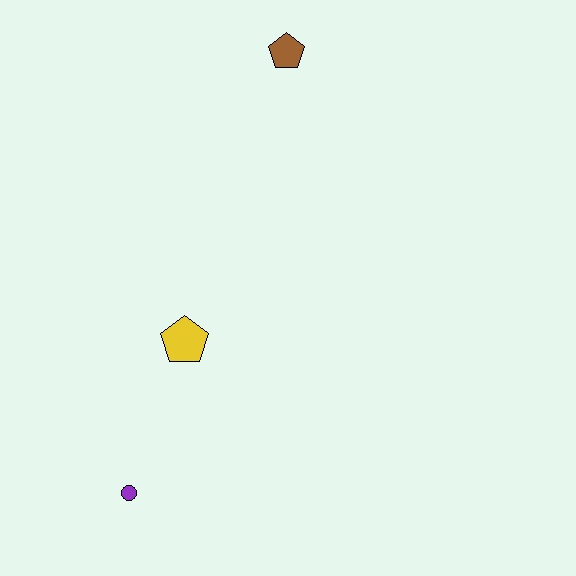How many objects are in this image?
There are 3 objects.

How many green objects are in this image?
There are no green objects.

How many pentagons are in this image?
There are 2 pentagons.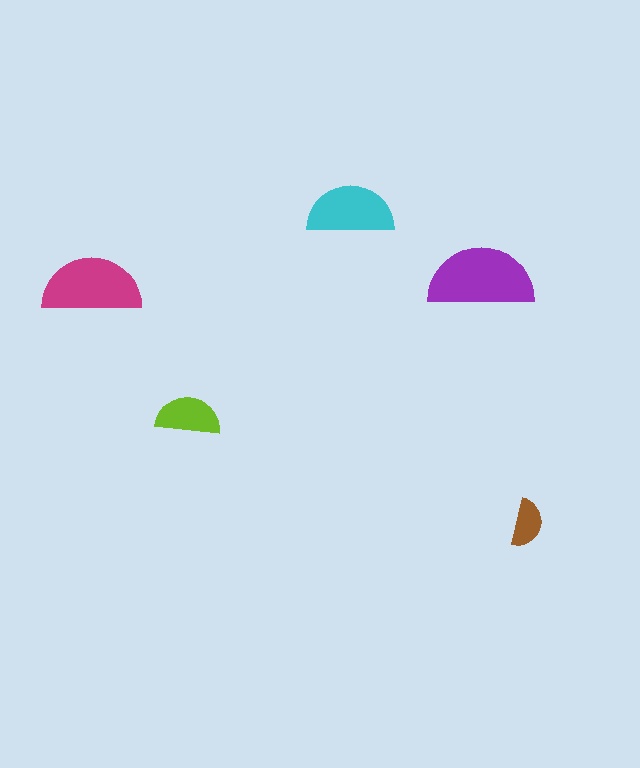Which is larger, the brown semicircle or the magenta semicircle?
The magenta one.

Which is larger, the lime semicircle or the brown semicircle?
The lime one.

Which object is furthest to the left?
The magenta semicircle is leftmost.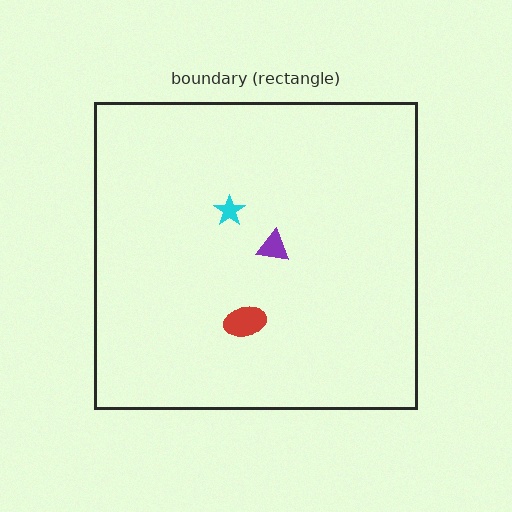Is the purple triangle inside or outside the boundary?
Inside.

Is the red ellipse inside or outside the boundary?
Inside.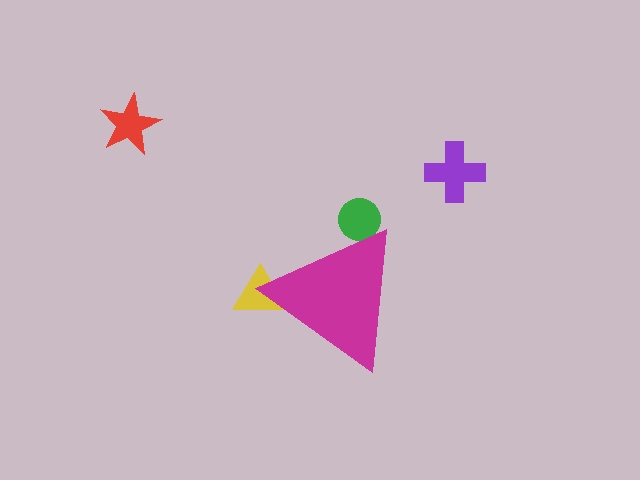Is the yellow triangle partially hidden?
Yes, the yellow triangle is partially hidden behind the magenta triangle.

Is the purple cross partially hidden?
No, the purple cross is fully visible.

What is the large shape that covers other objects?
A magenta triangle.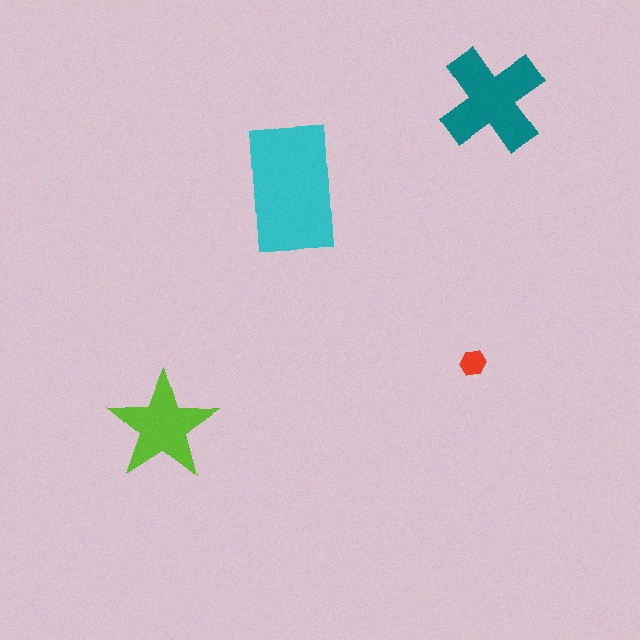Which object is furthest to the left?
The lime star is leftmost.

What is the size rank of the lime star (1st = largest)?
3rd.